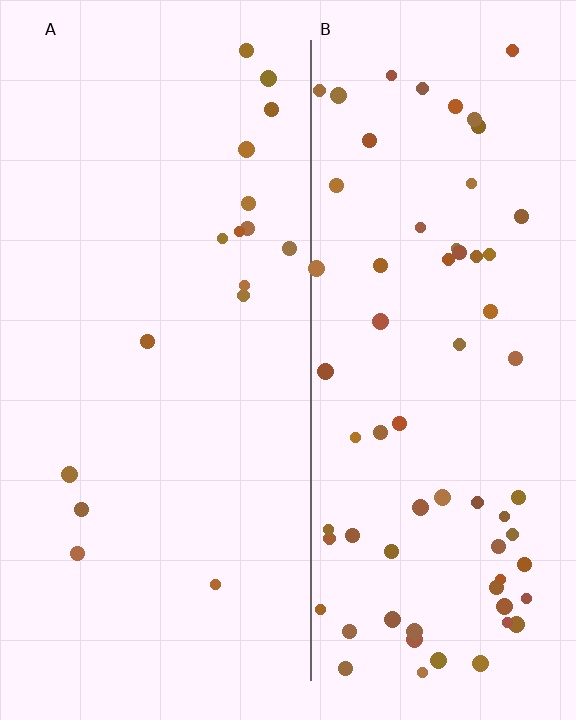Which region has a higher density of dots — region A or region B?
B (the right).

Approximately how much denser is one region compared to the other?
Approximately 4.1× — region B over region A.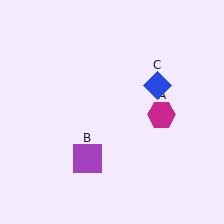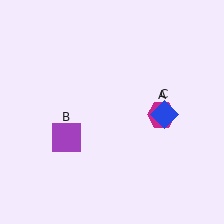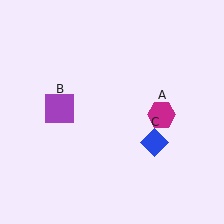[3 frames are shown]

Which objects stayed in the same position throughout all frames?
Magenta hexagon (object A) remained stationary.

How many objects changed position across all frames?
2 objects changed position: purple square (object B), blue diamond (object C).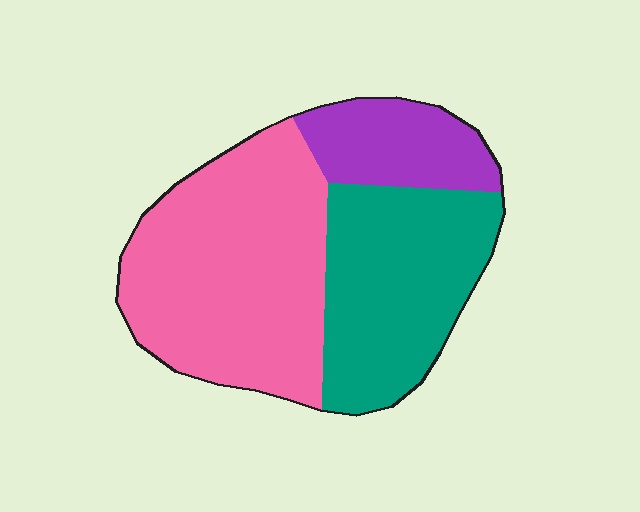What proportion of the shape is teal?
Teal covers about 35% of the shape.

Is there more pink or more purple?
Pink.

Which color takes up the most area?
Pink, at roughly 50%.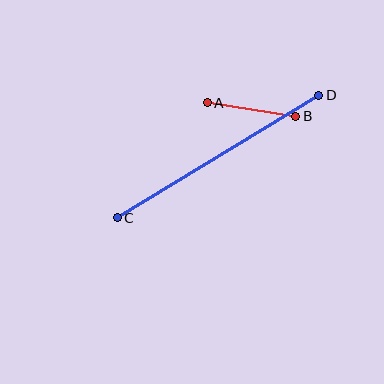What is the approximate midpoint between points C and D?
The midpoint is at approximately (218, 157) pixels.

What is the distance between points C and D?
The distance is approximately 236 pixels.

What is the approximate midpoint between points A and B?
The midpoint is at approximately (251, 109) pixels.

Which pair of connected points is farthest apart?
Points C and D are farthest apart.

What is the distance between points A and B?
The distance is approximately 89 pixels.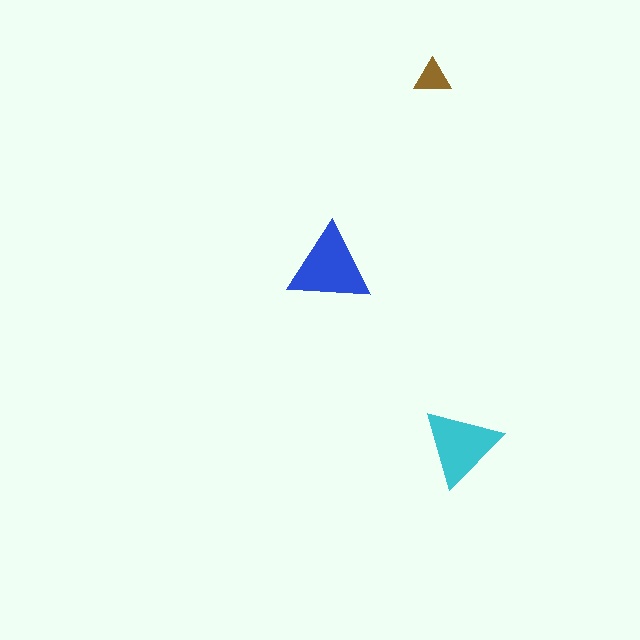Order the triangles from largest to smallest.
the blue one, the cyan one, the brown one.